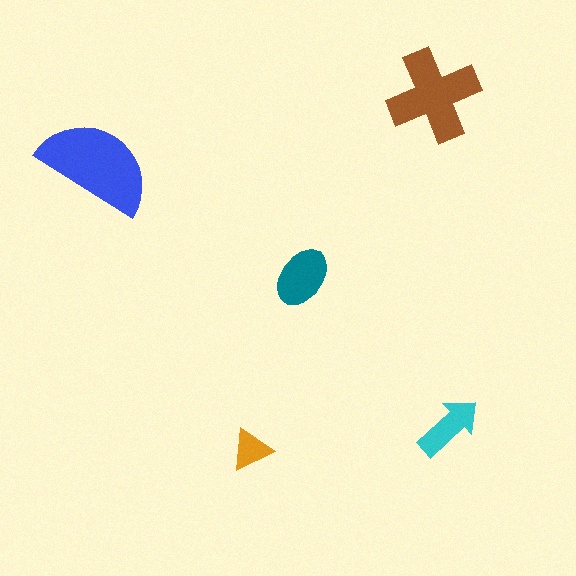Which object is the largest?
The blue semicircle.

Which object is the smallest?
The orange triangle.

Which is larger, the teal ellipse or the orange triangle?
The teal ellipse.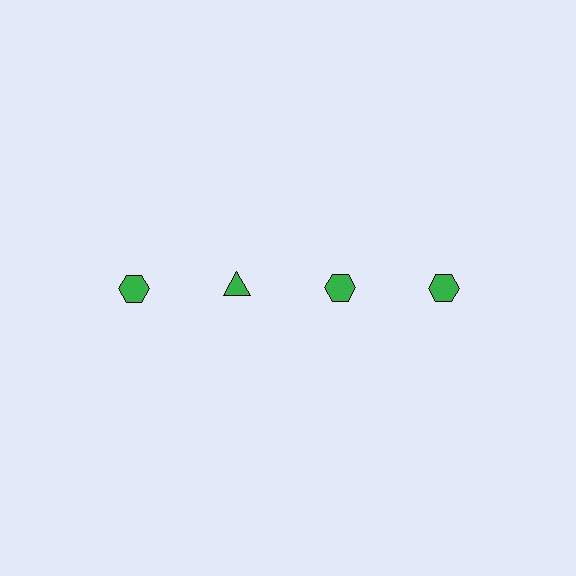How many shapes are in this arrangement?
There are 4 shapes arranged in a grid pattern.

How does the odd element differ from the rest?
It has a different shape: triangle instead of hexagon.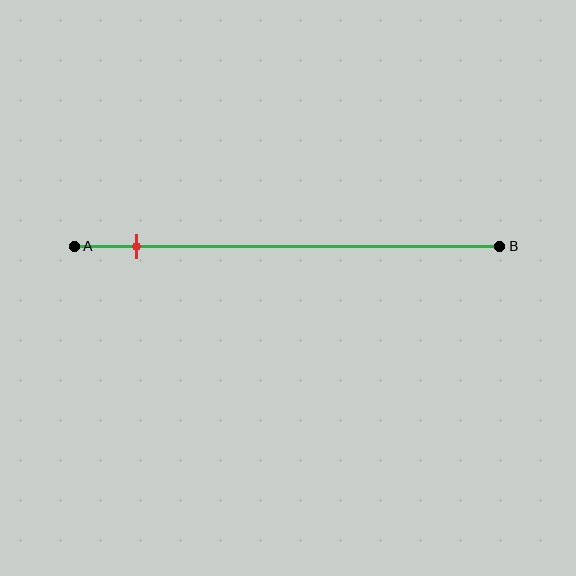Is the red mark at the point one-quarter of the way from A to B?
No, the mark is at about 15% from A, not at the 25% one-quarter point.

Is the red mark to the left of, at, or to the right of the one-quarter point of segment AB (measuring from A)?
The red mark is to the left of the one-quarter point of segment AB.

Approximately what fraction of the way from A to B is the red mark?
The red mark is approximately 15% of the way from A to B.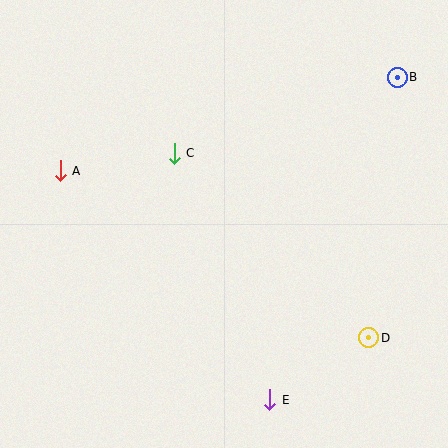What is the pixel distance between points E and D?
The distance between E and D is 117 pixels.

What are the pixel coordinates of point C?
Point C is at (174, 153).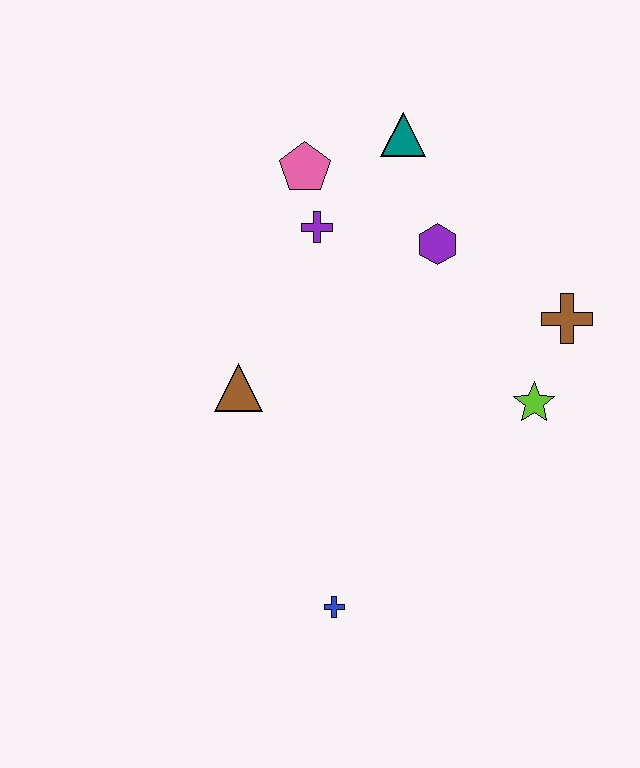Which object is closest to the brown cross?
The lime star is closest to the brown cross.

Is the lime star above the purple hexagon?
No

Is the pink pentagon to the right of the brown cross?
No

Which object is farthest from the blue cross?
The teal triangle is farthest from the blue cross.